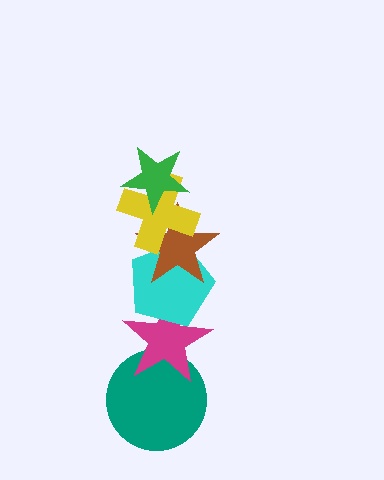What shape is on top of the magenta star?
The cyan pentagon is on top of the magenta star.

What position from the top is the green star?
The green star is 1st from the top.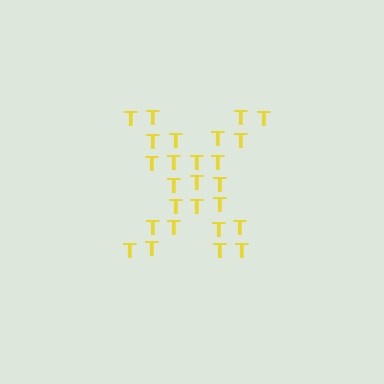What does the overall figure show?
The overall figure shows the letter X.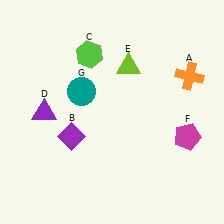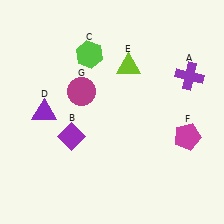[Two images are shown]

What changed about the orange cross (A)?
In Image 1, A is orange. In Image 2, it changed to purple.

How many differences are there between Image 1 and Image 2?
There are 2 differences between the two images.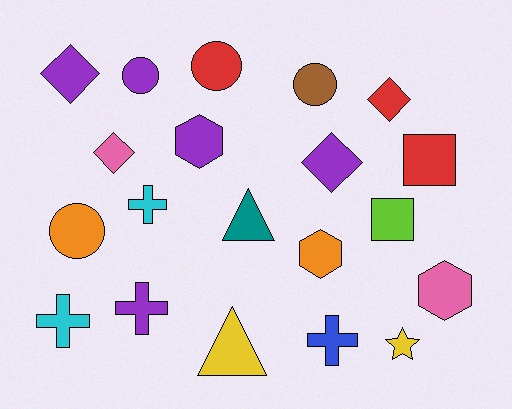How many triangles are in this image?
There are 2 triangles.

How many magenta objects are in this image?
There are no magenta objects.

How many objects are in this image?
There are 20 objects.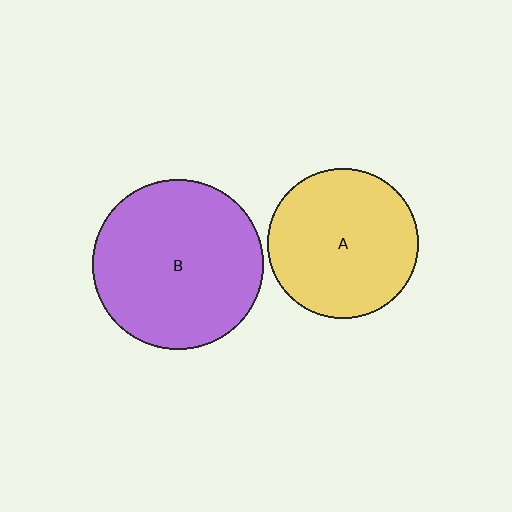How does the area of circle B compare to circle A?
Approximately 1.3 times.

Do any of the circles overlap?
No, none of the circles overlap.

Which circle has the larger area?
Circle B (purple).